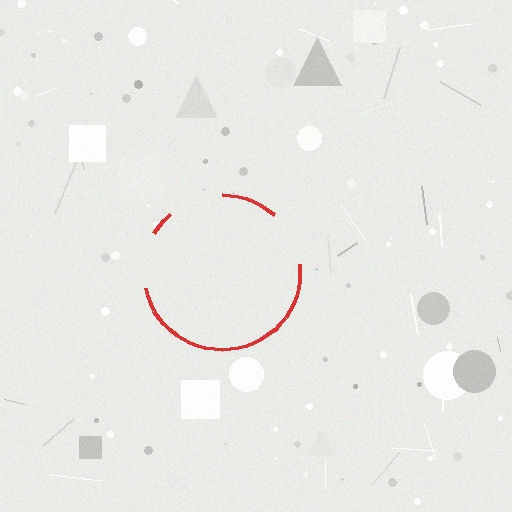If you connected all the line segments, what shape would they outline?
They would outline a circle.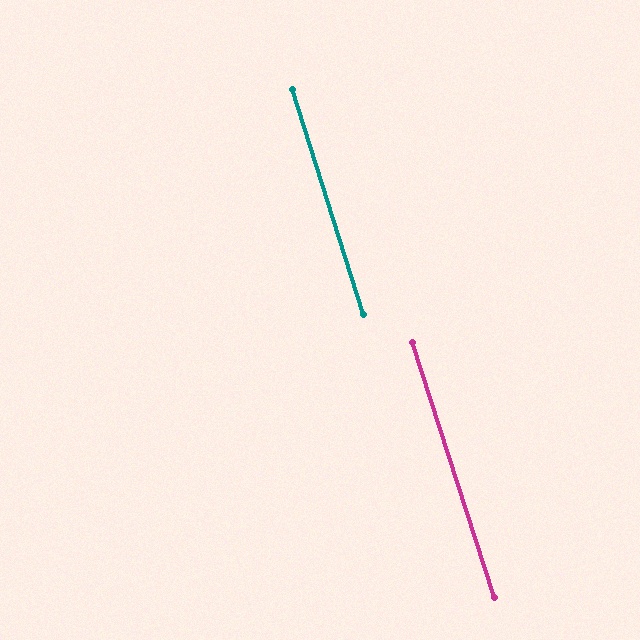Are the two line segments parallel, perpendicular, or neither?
Parallel — their directions differ by only 0.3°.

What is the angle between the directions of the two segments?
Approximately 0 degrees.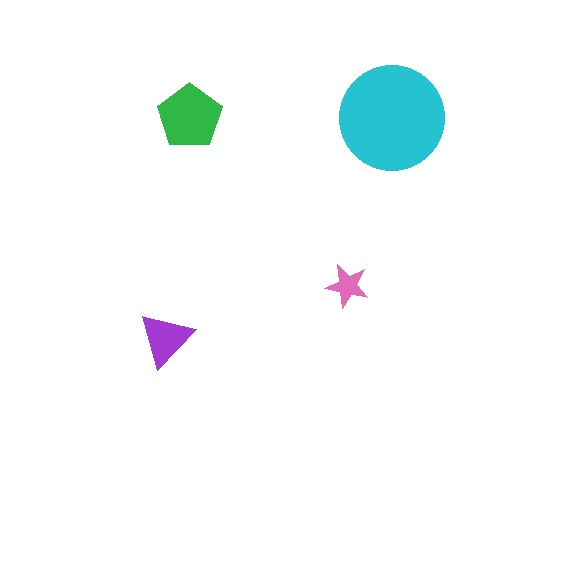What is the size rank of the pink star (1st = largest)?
4th.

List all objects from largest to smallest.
The cyan circle, the green pentagon, the purple triangle, the pink star.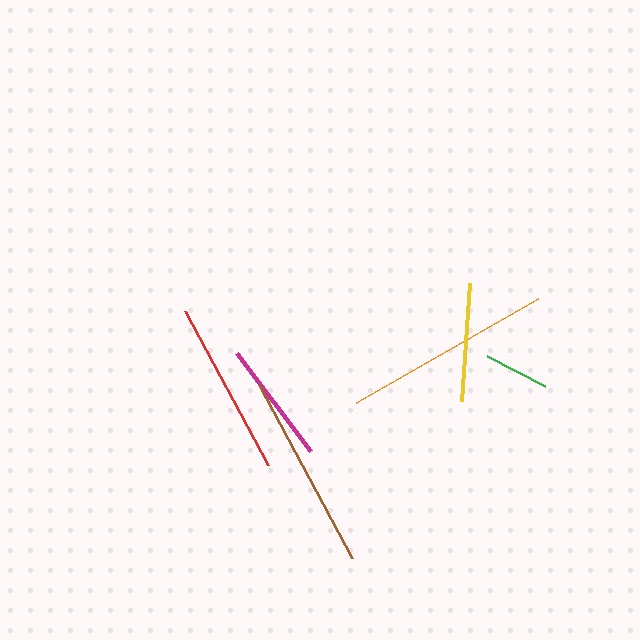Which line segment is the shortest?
The green line is the shortest at approximately 65 pixels.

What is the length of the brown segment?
The brown segment is approximately 196 pixels long.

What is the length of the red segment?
The red segment is approximately 175 pixels long.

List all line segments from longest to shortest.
From longest to shortest: orange, brown, red, magenta, yellow, green.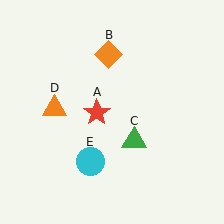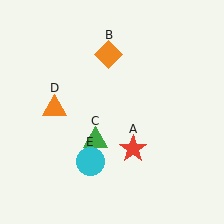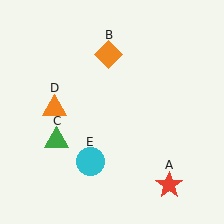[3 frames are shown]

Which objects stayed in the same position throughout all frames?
Orange diamond (object B) and orange triangle (object D) and cyan circle (object E) remained stationary.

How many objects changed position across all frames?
2 objects changed position: red star (object A), green triangle (object C).